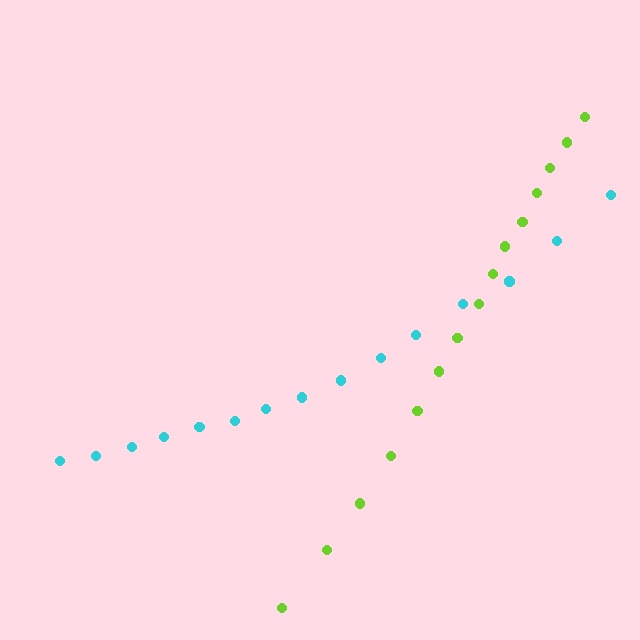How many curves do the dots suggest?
There are 2 distinct paths.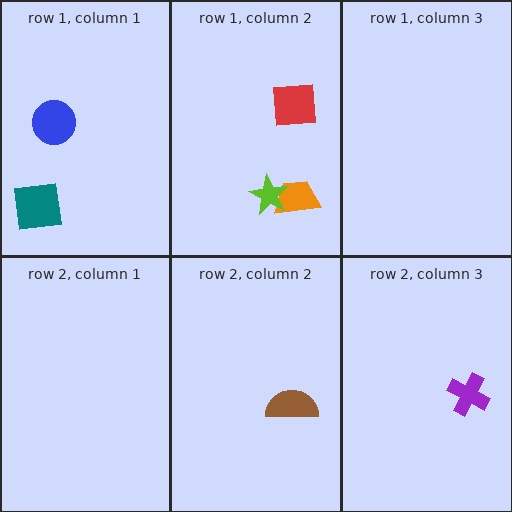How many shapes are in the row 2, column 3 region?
1.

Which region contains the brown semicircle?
The row 2, column 2 region.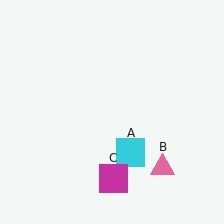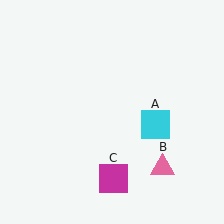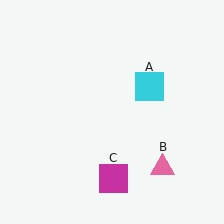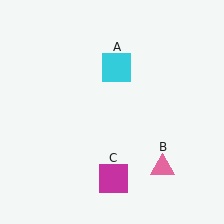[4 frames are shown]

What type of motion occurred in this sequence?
The cyan square (object A) rotated counterclockwise around the center of the scene.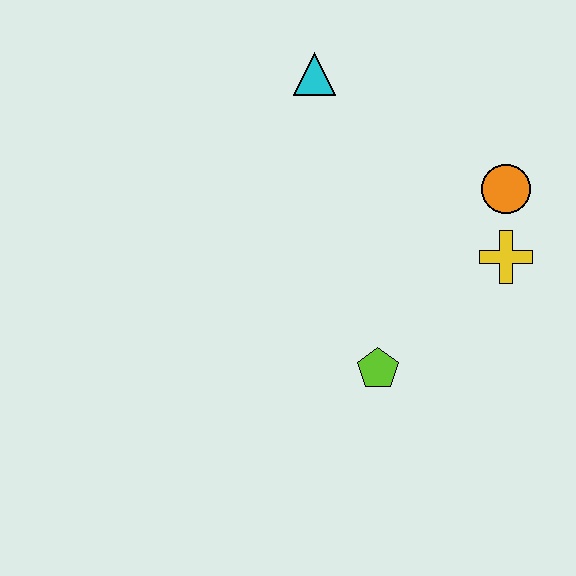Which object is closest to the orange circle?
The yellow cross is closest to the orange circle.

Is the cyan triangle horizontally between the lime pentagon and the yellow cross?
No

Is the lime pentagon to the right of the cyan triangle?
Yes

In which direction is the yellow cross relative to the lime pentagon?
The yellow cross is to the right of the lime pentagon.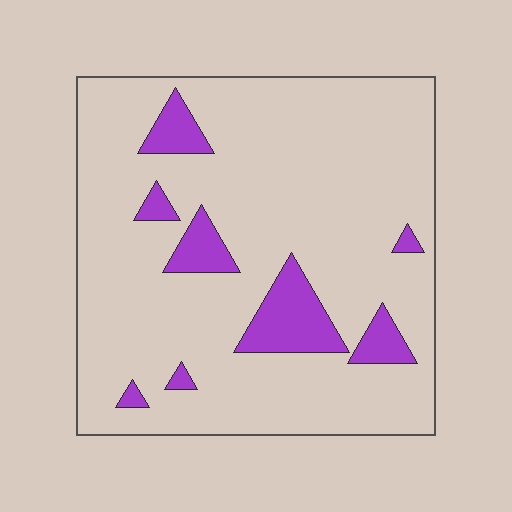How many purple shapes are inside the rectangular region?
8.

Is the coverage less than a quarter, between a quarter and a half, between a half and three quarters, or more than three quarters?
Less than a quarter.